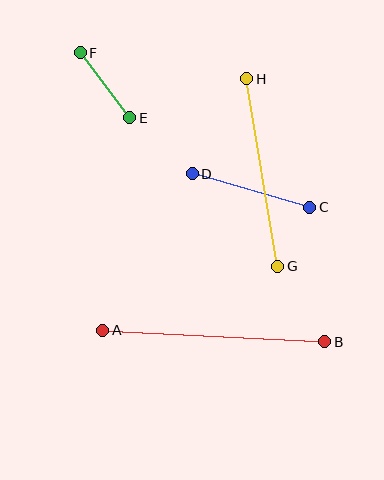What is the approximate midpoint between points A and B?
The midpoint is at approximately (214, 336) pixels.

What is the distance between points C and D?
The distance is approximately 122 pixels.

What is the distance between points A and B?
The distance is approximately 222 pixels.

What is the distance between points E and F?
The distance is approximately 82 pixels.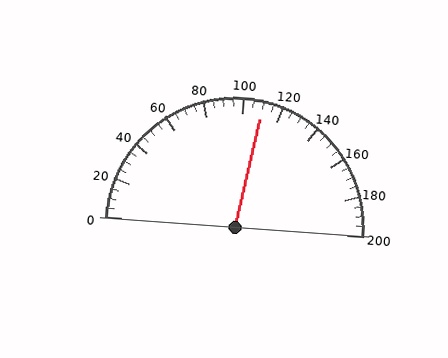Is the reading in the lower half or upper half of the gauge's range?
The reading is in the upper half of the range (0 to 200).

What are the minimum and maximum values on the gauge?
The gauge ranges from 0 to 200.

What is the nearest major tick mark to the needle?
The nearest major tick mark is 120.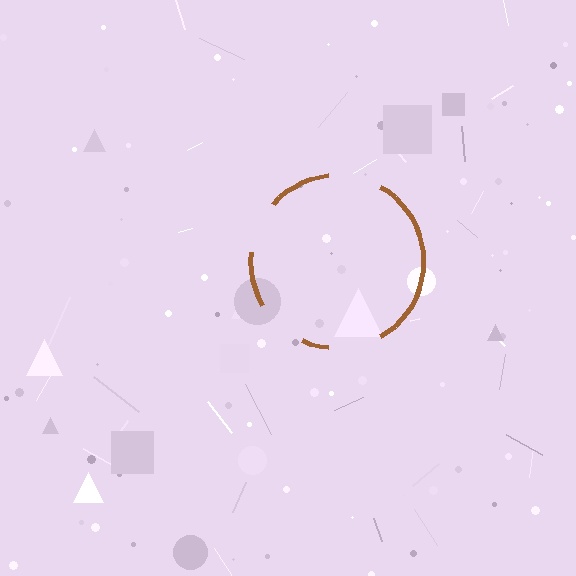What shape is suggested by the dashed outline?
The dashed outline suggests a circle.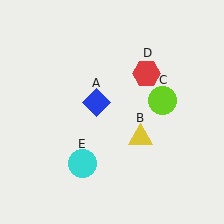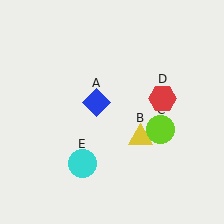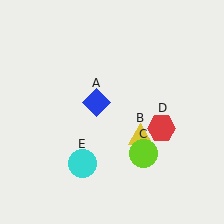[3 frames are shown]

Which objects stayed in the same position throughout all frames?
Blue diamond (object A) and yellow triangle (object B) and cyan circle (object E) remained stationary.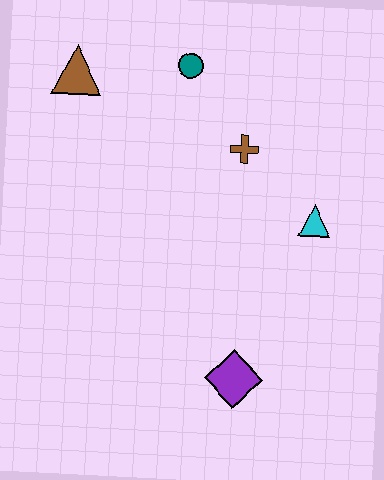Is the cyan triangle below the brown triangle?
Yes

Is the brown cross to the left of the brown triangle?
No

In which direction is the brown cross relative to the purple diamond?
The brown cross is above the purple diamond.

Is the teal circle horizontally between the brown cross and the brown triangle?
Yes